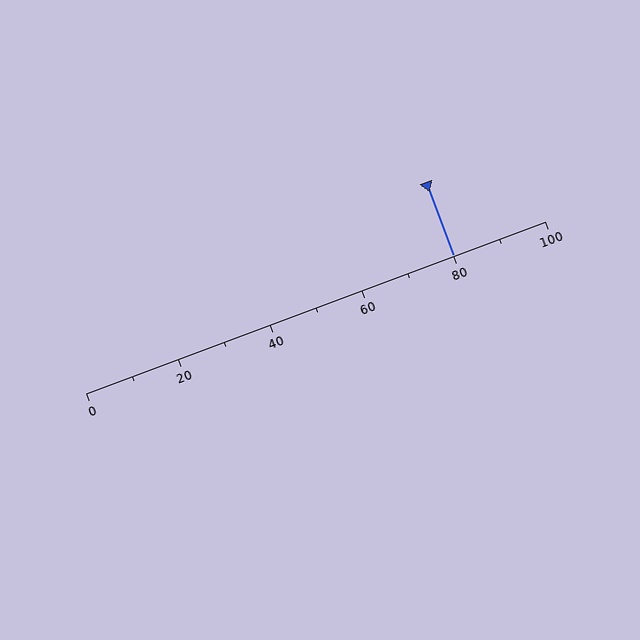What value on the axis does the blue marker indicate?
The marker indicates approximately 80.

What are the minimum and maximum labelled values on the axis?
The axis runs from 0 to 100.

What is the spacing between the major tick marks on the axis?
The major ticks are spaced 20 apart.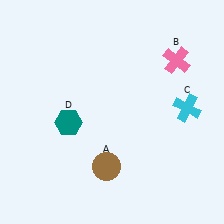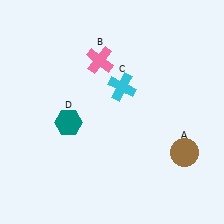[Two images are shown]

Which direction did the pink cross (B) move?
The pink cross (B) moved left.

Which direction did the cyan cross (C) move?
The cyan cross (C) moved left.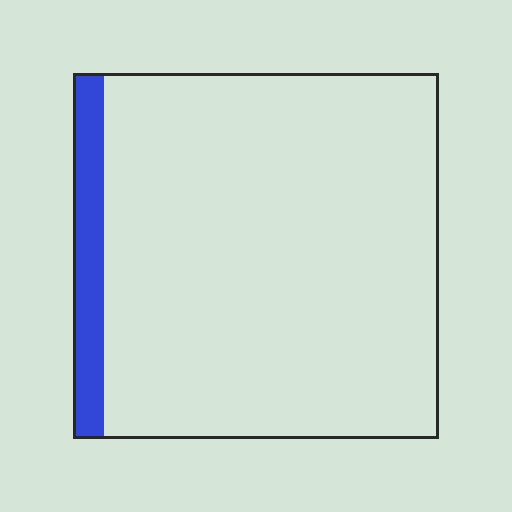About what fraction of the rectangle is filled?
About one tenth (1/10).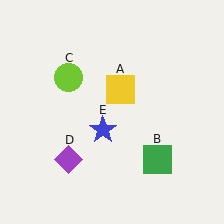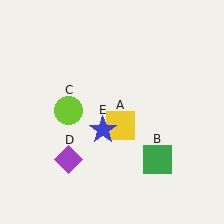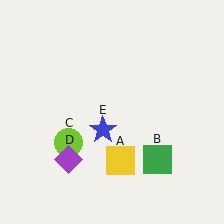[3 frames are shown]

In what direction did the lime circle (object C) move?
The lime circle (object C) moved down.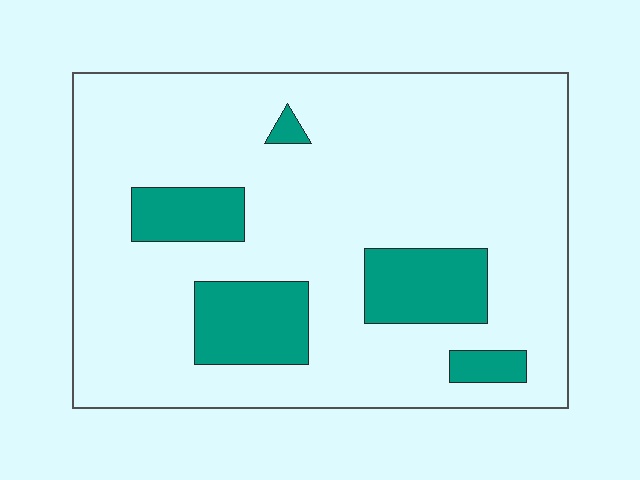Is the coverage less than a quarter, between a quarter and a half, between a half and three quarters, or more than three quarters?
Less than a quarter.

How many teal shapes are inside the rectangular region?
5.